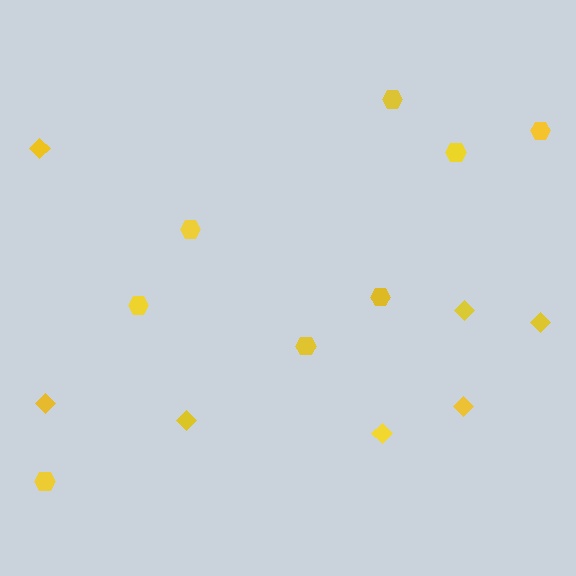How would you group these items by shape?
There are 2 groups: one group of diamonds (7) and one group of hexagons (8).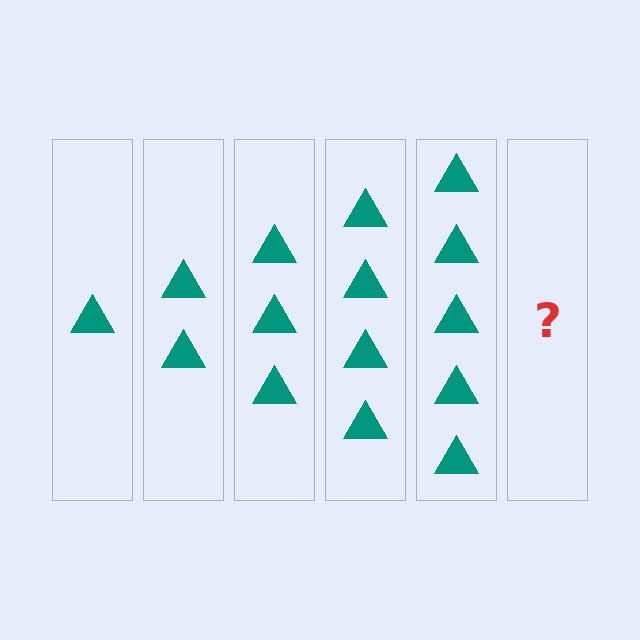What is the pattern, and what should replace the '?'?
The pattern is that each step adds one more triangle. The '?' should be 6 triangles.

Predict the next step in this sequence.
The next step is 6 triangles.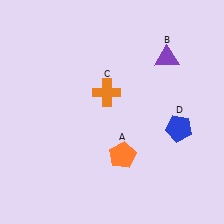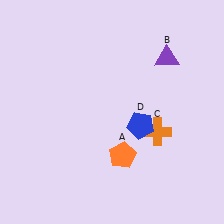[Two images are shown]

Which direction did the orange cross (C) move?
The orange cross (C) moved right.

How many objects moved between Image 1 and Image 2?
2 objects moved between the two images.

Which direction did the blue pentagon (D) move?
The blue pentagon (D) moved left.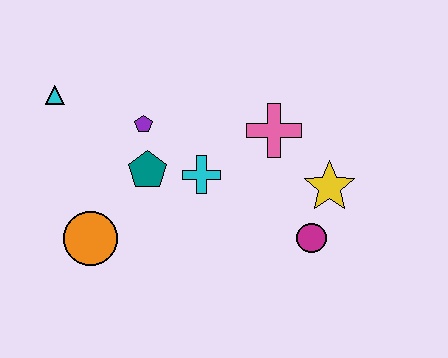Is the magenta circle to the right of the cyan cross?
Yes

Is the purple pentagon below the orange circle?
No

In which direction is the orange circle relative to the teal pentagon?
The orange circle is below the teal pentagon.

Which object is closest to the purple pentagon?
The teal pentagon is closest to the purple pentagon.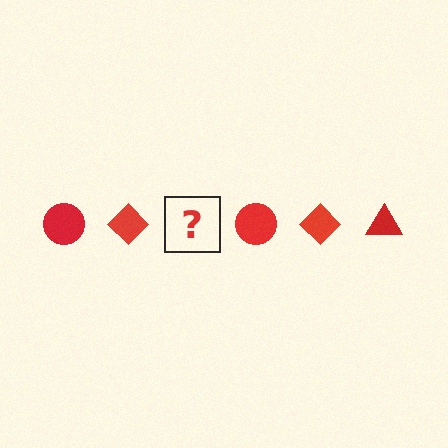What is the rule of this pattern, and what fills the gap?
The rule is that the pattern cycles through circle, diamond, triangle shapes in red. The gap should be filled with a red triangle.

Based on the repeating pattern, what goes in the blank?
The blank should be a red triangle.